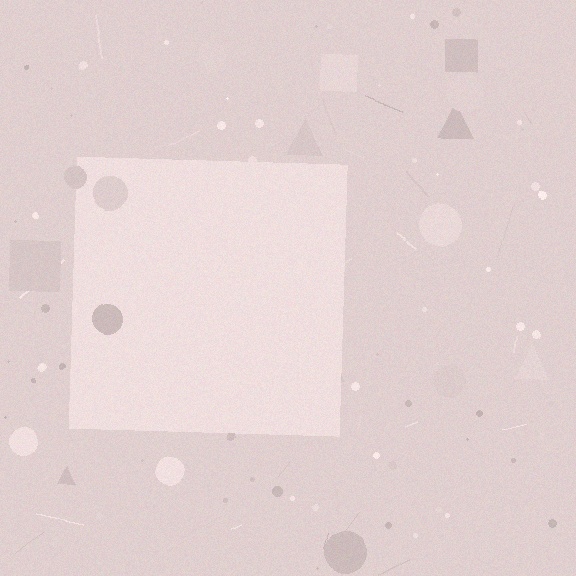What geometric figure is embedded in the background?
A square is embedded in the background.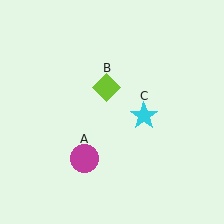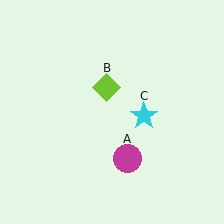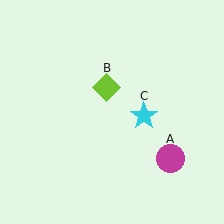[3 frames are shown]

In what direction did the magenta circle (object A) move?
The magenta circle (object A) moved right.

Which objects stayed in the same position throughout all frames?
Lime diamond (object B) and cyan star (object C) remained stationary.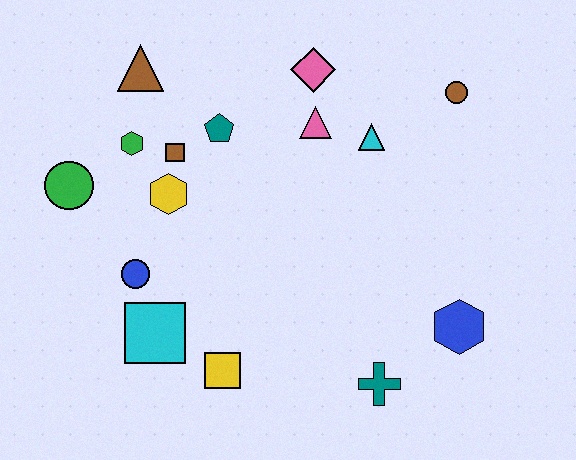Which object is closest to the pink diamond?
The pink triangle is closest to the pink diamond.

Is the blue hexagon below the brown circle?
Yes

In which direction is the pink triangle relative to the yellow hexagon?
The pink triangle is to the right of the yellow hexagon.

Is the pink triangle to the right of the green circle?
Yes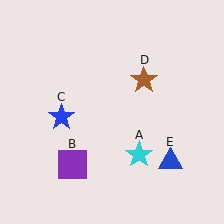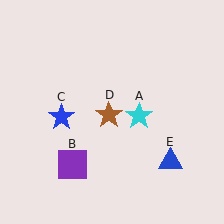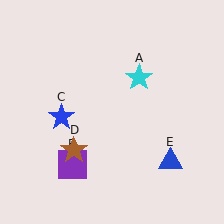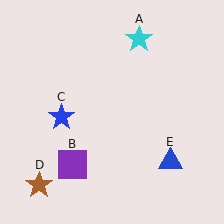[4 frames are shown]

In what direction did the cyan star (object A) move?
The cyan star (object A) moved up.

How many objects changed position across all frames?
2 objects changed position: cyan star (object A), brown star (object D).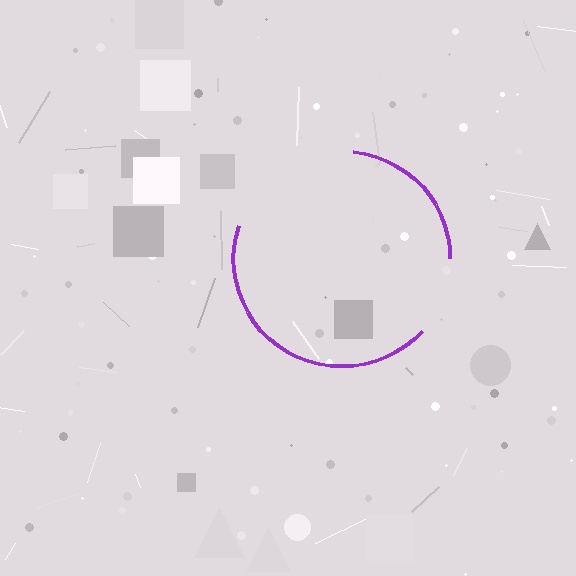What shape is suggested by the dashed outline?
The dashed outline suggests a circle.